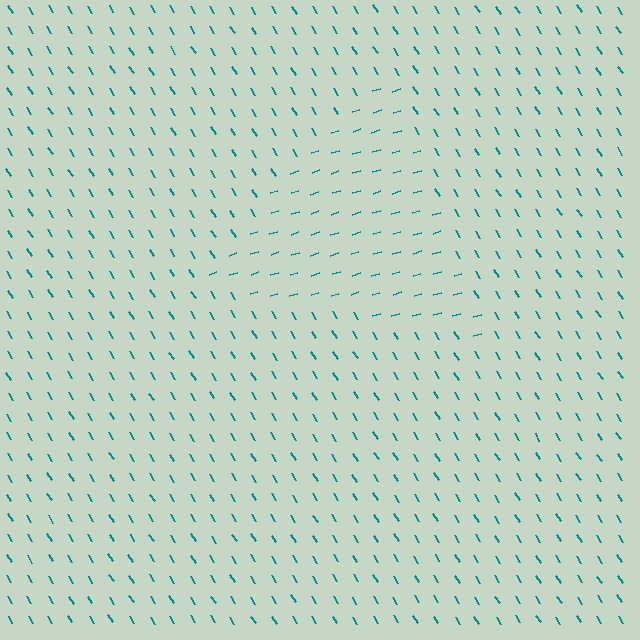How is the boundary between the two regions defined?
The boundary is defined purely by a change in line orientation (approximately 76 degrees difference). All lines are the same color and thickness.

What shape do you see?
I see a triangle.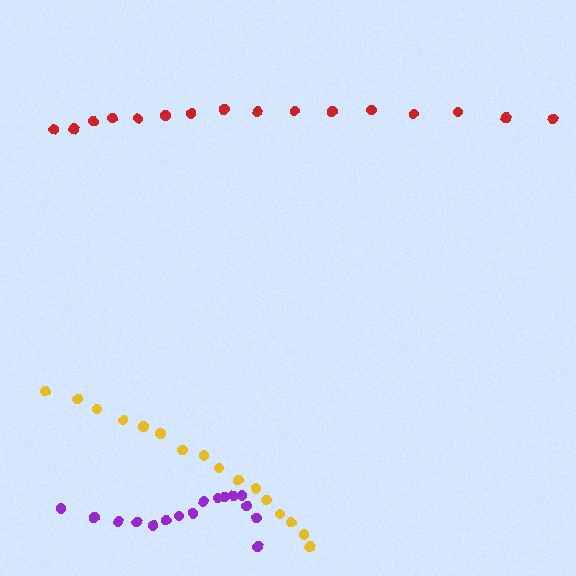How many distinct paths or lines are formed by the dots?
There are 3 distinct paths.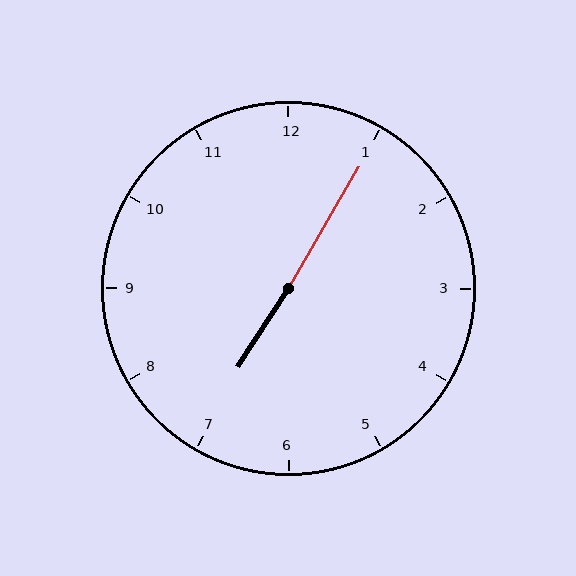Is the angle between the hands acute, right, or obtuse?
It is obtuse.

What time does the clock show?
7:05.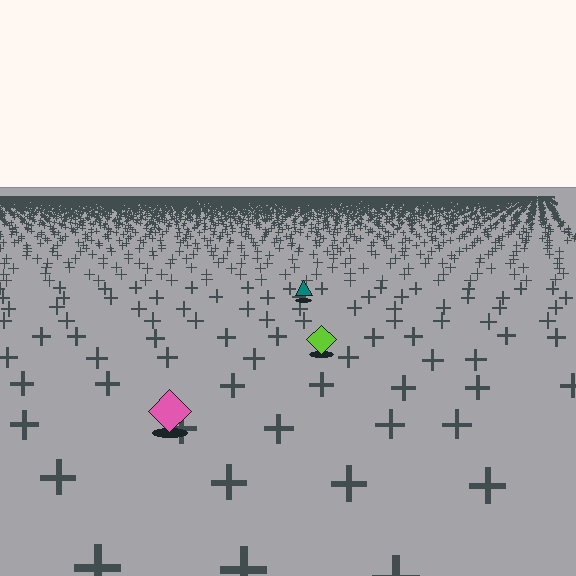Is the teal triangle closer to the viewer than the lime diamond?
No. The lime diamond is closer — you can tell from the texture gradient: the ground texture is coarser near it.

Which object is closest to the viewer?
The pink diamond is closest. The texture marks near it are larger and more spread out.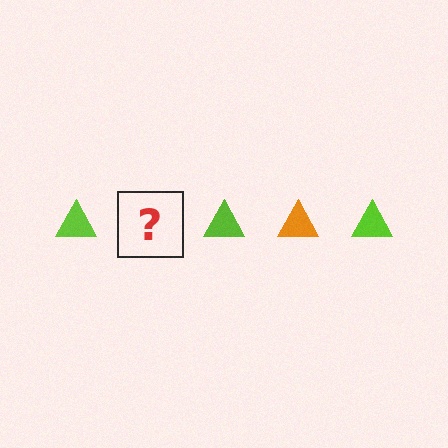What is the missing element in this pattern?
The missing element is an orange triangle.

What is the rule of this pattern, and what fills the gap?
The rule is that the pattern cycles through lime, orange triangles. The gap should be filled with an orange triangle.